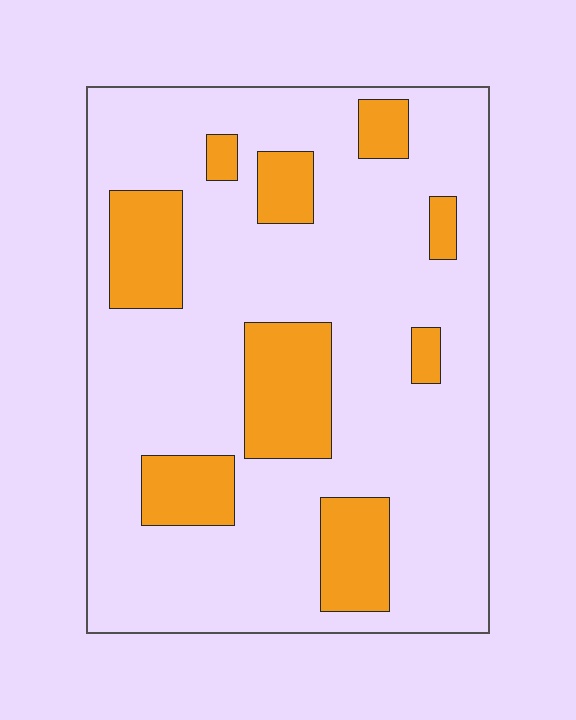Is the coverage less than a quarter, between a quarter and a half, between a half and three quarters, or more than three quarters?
Less than a quarter.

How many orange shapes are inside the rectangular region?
9.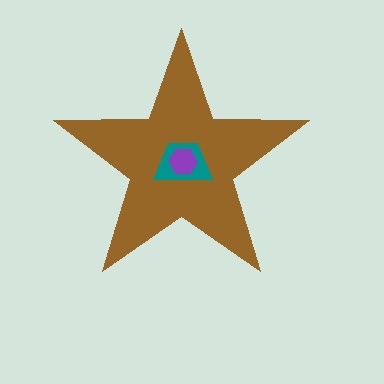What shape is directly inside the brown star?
The teal trapezoid.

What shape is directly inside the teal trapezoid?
The purple hexagon.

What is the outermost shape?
The brown star.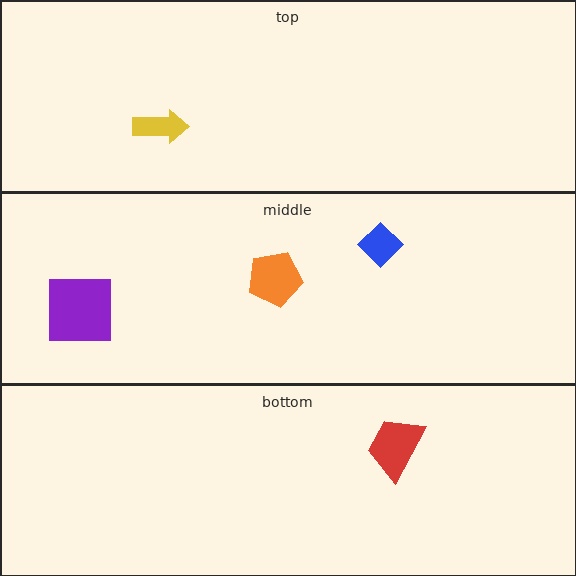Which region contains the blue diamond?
The middle region.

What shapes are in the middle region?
The orange pentagon, the blue diamond, the purple square.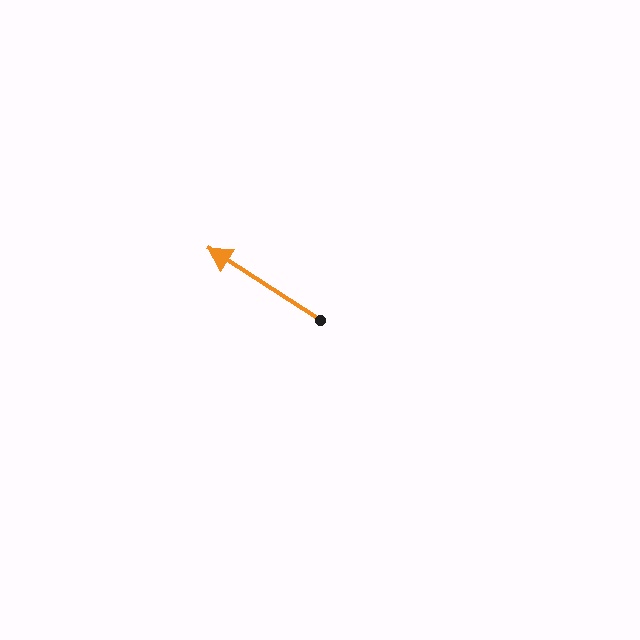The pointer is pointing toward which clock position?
Roughly 10 o'clock.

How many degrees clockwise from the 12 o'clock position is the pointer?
Approximately 303 degrees.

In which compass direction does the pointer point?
Northwest.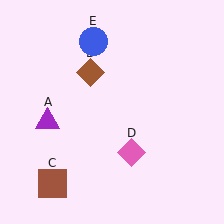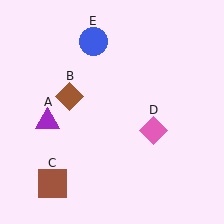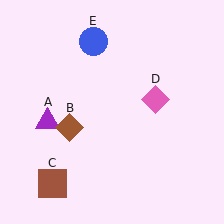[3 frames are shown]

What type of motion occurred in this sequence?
The brown diamond (object B), pink diamond (object D) rotated counterclockwise around the center of the scene.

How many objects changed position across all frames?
2 objects changed position: brown diamond (object B), pink diamond (object D).